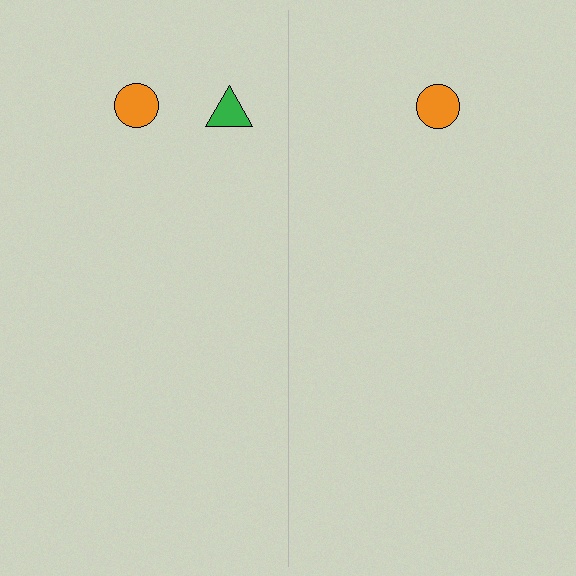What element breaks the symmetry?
A green triangle is missing from the right side.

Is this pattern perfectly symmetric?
No, the pattern is not perfectly symmetric. A green triangle is missing from the right side.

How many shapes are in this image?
There are 3 shapes in this image.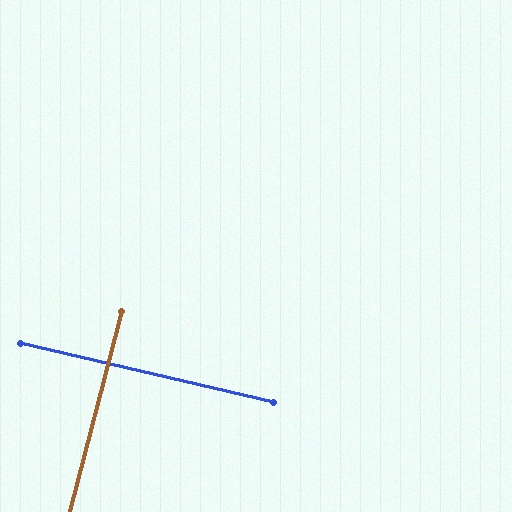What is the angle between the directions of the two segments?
Approximately 89 degrees.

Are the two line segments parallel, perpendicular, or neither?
Perpendicular — they meet at approximately 89°.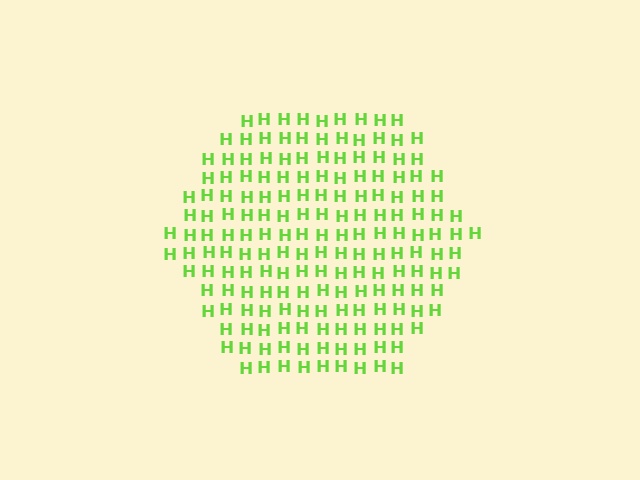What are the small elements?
The small elements are letter H's.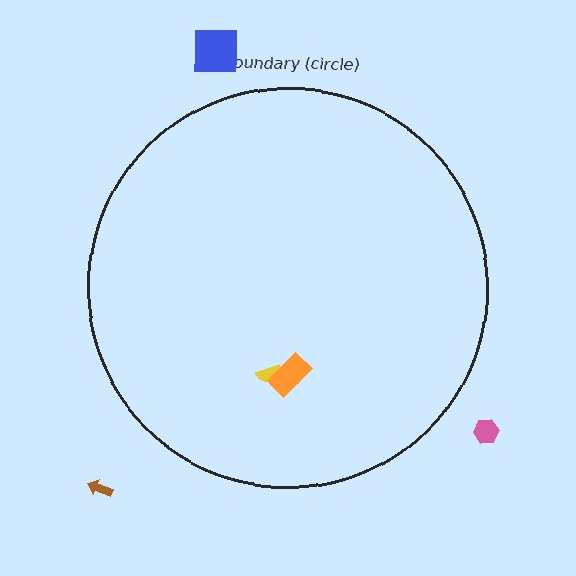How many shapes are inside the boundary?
2 inside, 3 outside.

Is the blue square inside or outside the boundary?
Outside.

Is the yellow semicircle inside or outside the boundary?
Inside.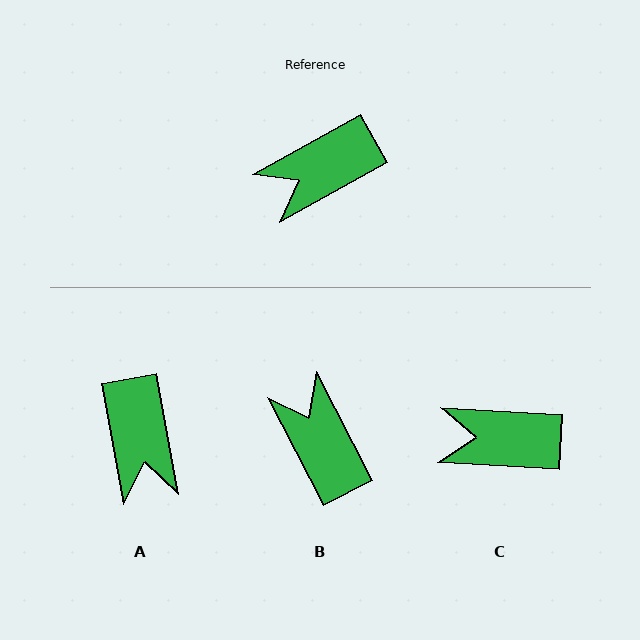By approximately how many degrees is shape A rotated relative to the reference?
Approximately 71 degrees counter-clockwise.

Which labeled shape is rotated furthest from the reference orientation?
B, about 92 degrees away.